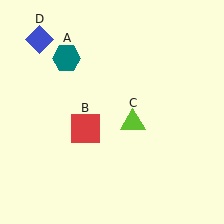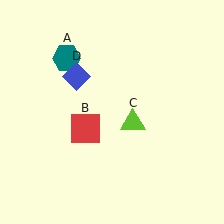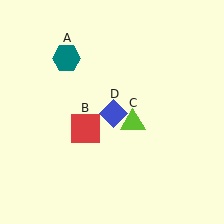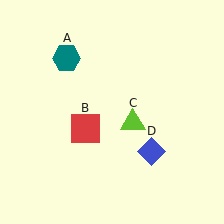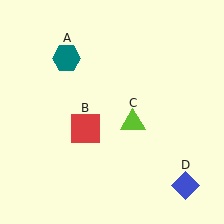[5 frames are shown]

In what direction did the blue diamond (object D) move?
The blue diamond (object D) moved down and to the right.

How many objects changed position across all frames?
1 object changed position: blue diamond (object D).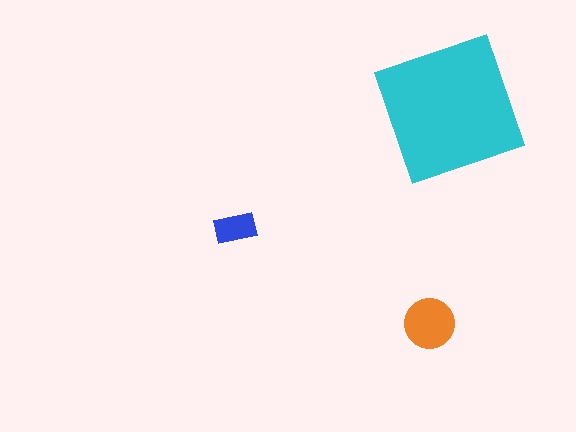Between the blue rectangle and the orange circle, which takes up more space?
The orange circle.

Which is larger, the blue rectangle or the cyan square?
The cyan square.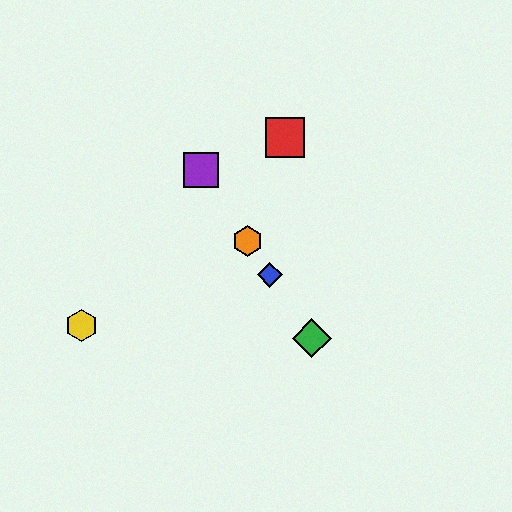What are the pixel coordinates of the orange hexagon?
The orange hexagon is at (247, 241).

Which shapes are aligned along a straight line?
The blue diamond, the green diamond, the purple square, the orange hexagon are aligned along a straight line.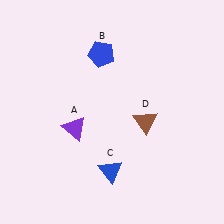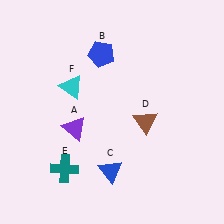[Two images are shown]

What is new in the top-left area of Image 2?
A cyan triangle (F) was added in the top-left area of Image 2.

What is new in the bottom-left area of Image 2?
A teal cross (E) was added in the bottom-left area of Image 2.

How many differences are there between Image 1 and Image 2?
There are 2 differences between the two images.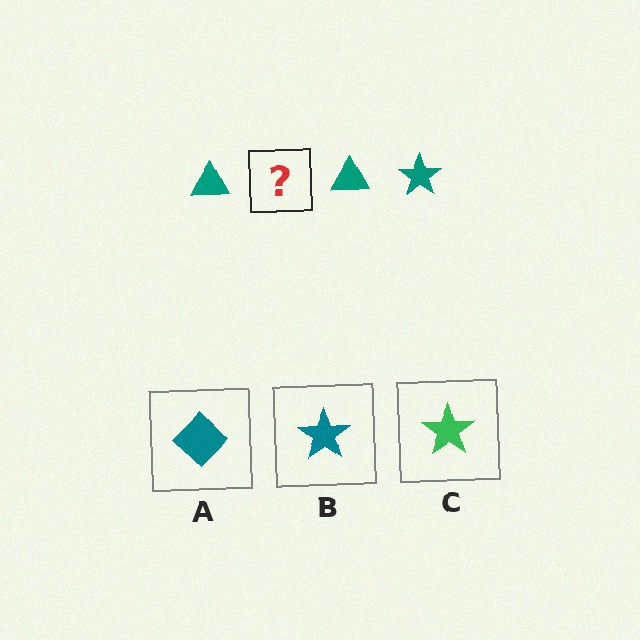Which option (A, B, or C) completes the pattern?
B.